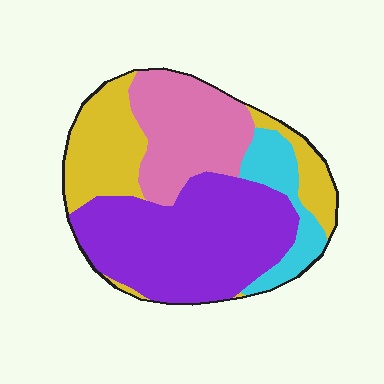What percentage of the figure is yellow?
Yellow covers 23% of the figure.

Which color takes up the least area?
Cyan, at roughly 10%.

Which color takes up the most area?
Purple, at roughly 40%.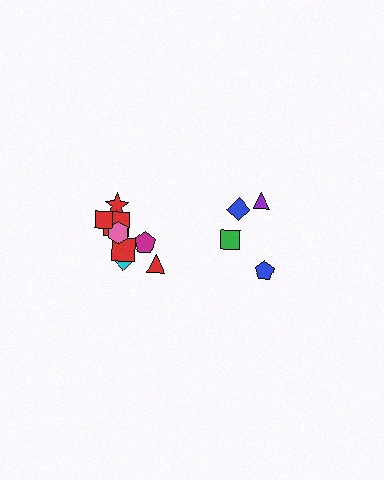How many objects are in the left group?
There are 8 objects.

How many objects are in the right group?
There are 4 objects.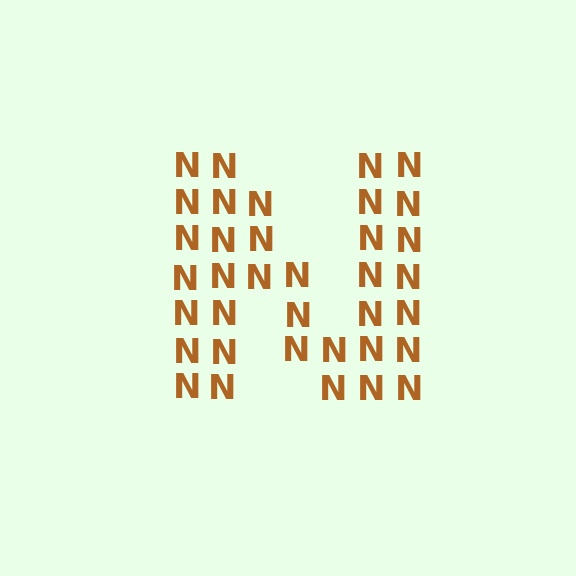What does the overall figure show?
The overall figure shows the letter N.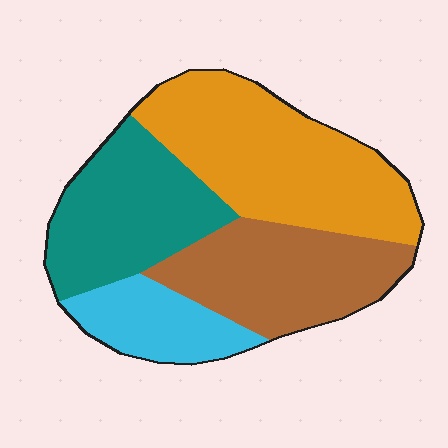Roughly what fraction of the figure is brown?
Brown covers around 25% of the figure.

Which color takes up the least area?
Cyan, at roughly 15%.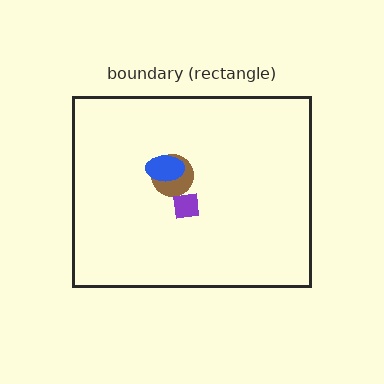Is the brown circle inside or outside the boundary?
Inside.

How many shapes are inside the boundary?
3 inside, 0 outside.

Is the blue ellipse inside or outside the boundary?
Inside.